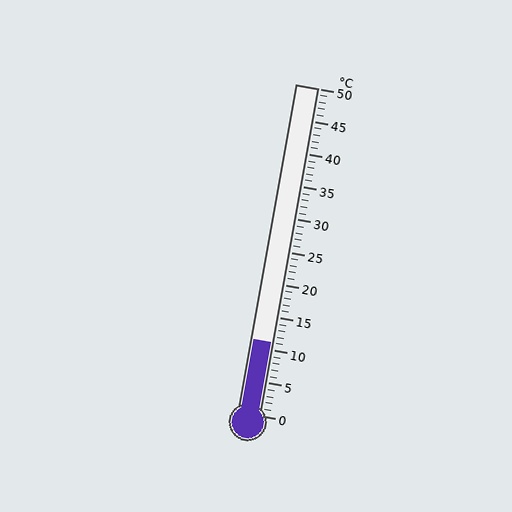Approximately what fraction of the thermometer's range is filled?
The thermometer is filled to approximately 20% of its range.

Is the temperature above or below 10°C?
The temperature is above 10°C.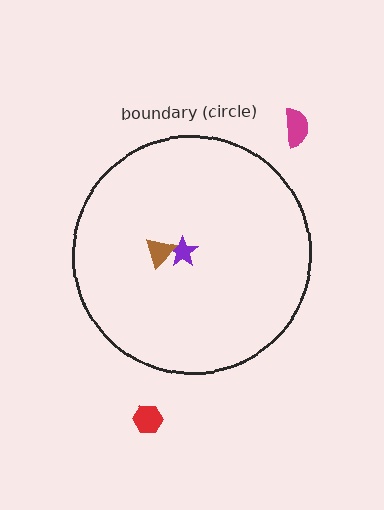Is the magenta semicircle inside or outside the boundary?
Outside.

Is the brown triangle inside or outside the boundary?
Inside.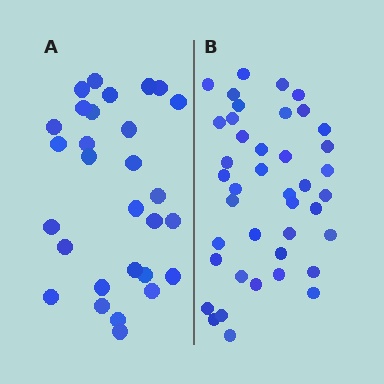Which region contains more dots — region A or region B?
Region B (the right region) has more dots.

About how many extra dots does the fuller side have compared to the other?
Region B has roughly 12 or so more dots than region A.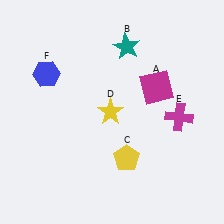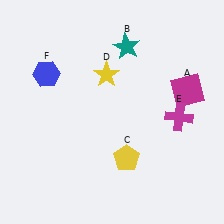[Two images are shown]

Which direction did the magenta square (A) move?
The magenta square (A) moved right.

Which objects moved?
The objects that moved are: the magenta square (A), the yellow star (D).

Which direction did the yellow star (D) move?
The yellow star (D) moved up.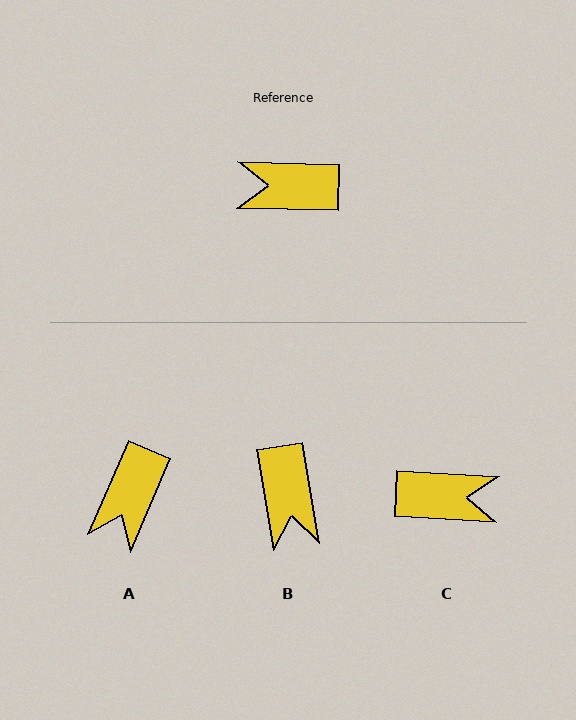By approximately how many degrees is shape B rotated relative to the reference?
Approximately 101 degrees counter-clockwise.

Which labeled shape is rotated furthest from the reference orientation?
C, about 178 degrees away.